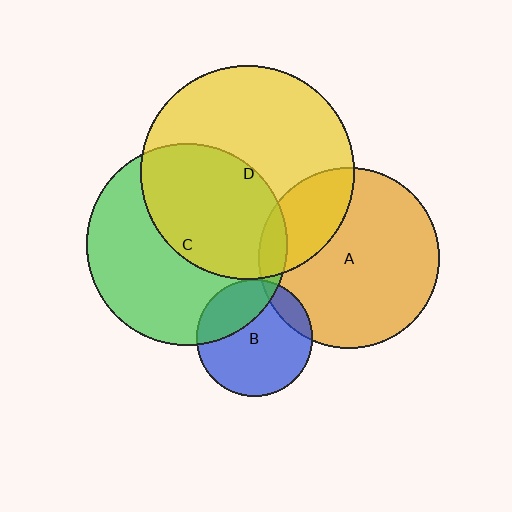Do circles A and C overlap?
Yes.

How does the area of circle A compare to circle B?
Approximately 2.4 times.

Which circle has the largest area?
Circle D (yellow).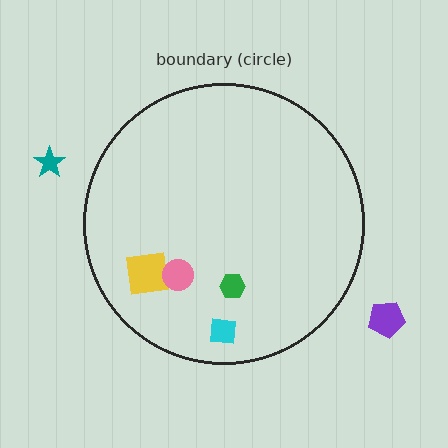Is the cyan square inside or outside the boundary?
Inside.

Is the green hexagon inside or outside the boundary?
Inside.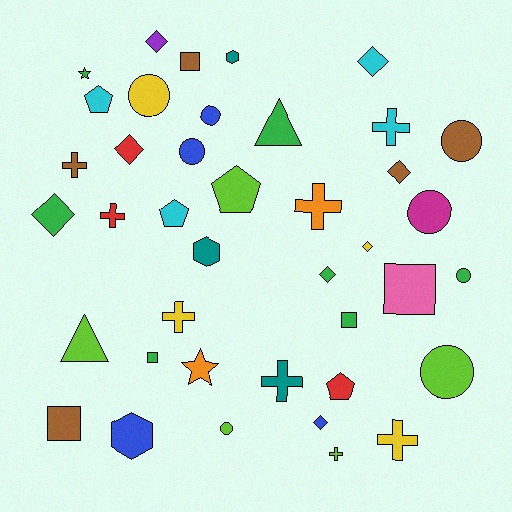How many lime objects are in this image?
There are 5 lime objects.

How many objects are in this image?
There are 40 objects.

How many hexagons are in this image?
There are 3 hexagons.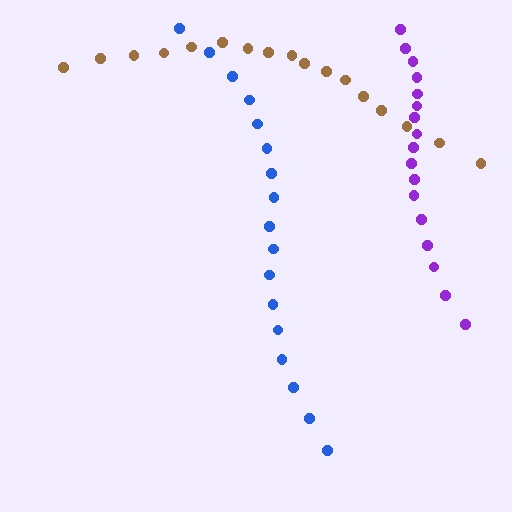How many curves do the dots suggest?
There are 3 distinct paths.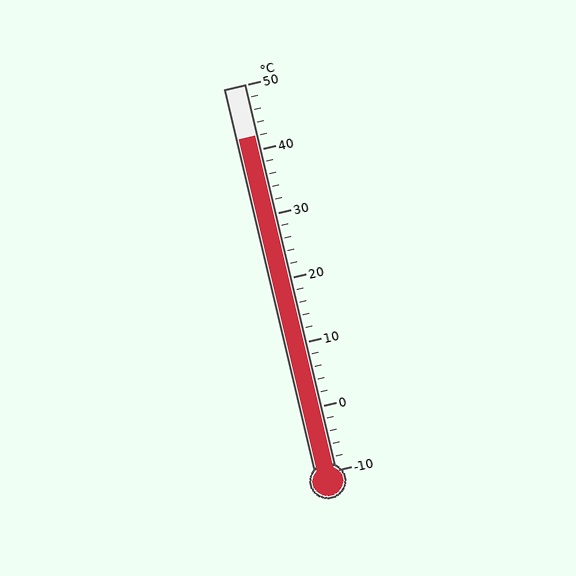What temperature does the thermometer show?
The thermometer shows approximately 42°C.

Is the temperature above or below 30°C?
The temperature is above 30°C.